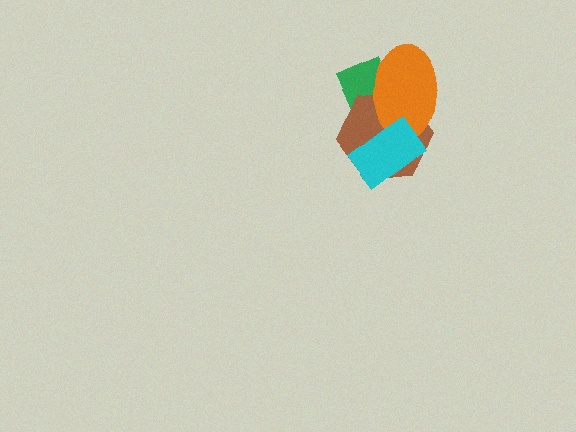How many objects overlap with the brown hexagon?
3 objects overlap with the brown hexagon.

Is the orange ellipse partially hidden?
Yes, it is partially covered by another shape.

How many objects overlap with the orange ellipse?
3 objects overlap with the orange ellipse.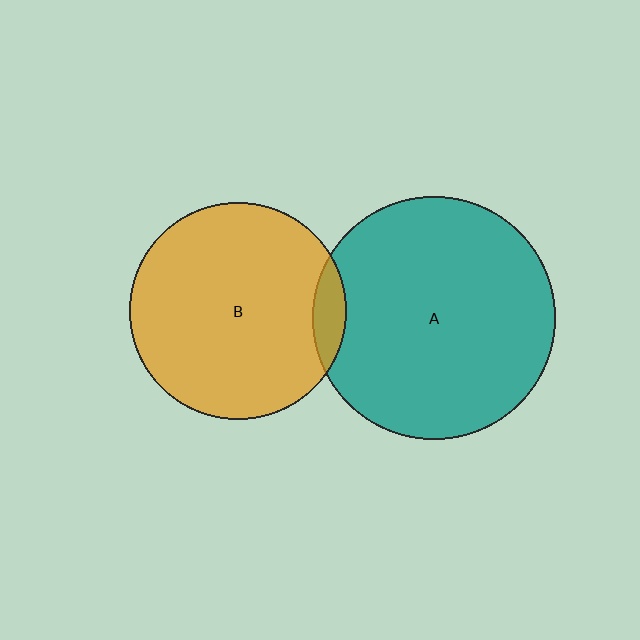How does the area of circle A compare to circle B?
Approximately 1.3 times.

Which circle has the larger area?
Circle A (teal).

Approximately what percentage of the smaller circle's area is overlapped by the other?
Approximately 5%.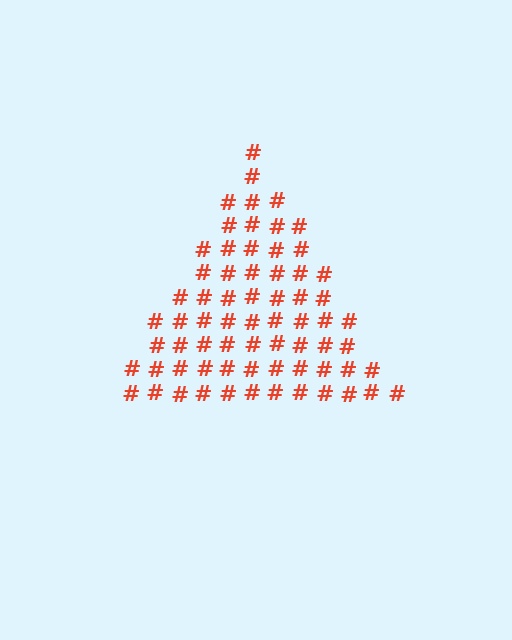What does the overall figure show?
The overall figure shows a triangle.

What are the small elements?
The small elements are hash symbols.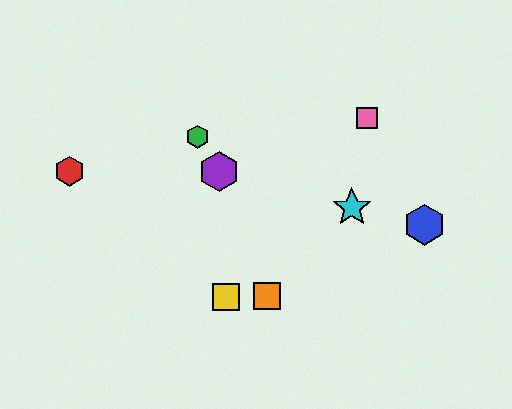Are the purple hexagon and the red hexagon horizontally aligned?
Yes, both are at y≈171.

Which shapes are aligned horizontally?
The red hexagon, the purple hexagon are aligned horizontally.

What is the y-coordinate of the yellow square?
The yellow square is at y≈297.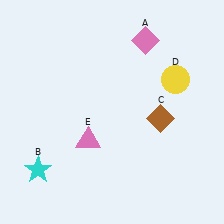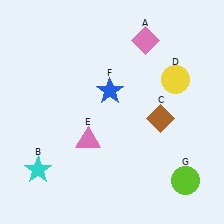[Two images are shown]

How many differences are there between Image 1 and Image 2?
There are 2 differences between the two images.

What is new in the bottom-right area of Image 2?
A lime circle (G) was added in the bottom-right area of Image 2.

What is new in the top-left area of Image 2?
A blue star (F) was added in the top-left area of Image 2.